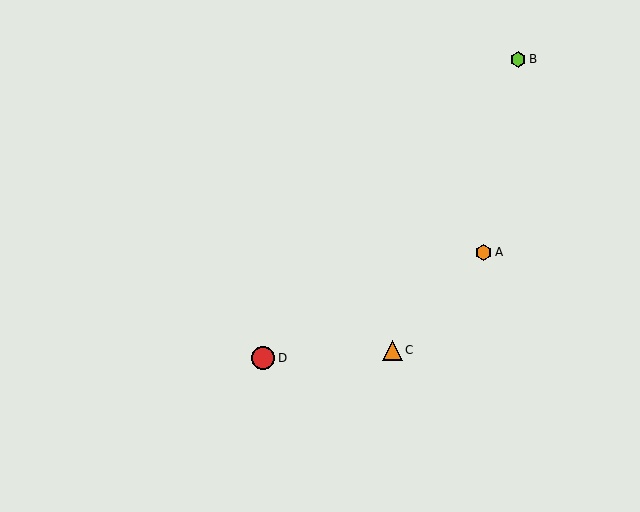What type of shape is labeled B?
Shape B is a lime hexagon.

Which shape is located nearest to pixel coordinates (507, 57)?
The lime hexagon (labeled B) at (518, 59) is nearest to that location.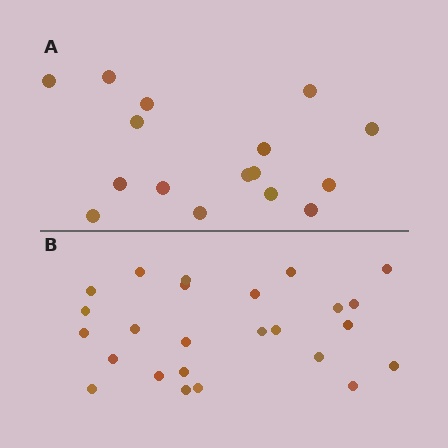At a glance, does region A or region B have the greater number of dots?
Region B (the bottom region) has more dots.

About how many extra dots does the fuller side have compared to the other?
Region B has roughly 8 or so more dots than region A.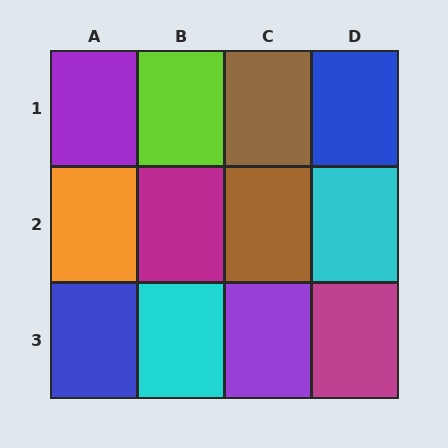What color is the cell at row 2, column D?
Cyan.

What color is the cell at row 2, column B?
Magenta.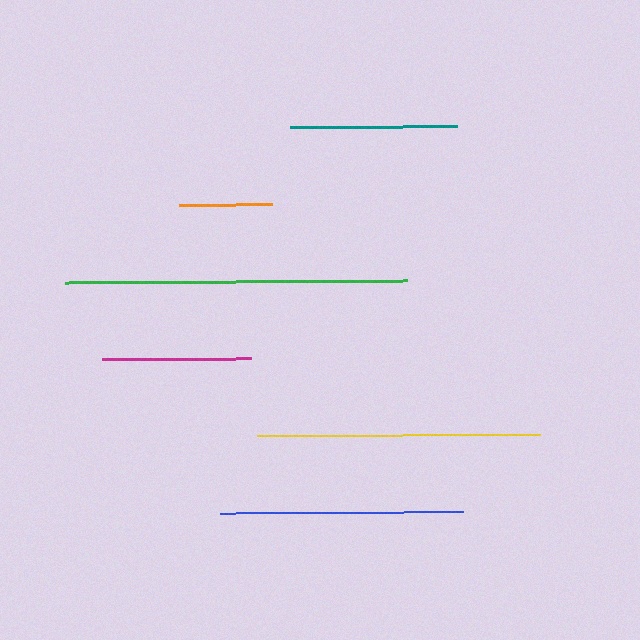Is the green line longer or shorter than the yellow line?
The green line is longer than the yellow line.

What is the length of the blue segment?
The blue segment is approximately 244 pixels long.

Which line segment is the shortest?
The orange line is the shortest at approximately 93 pixels.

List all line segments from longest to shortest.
From longest to shortest: green, yellow, blue, teal, magenta, orange.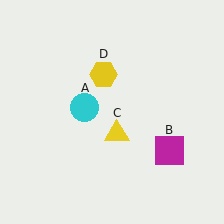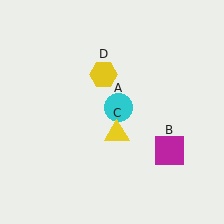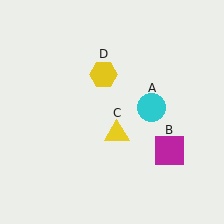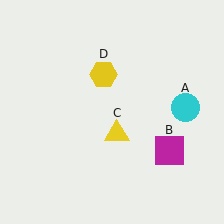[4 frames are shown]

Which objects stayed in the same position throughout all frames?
Magenta square (object B) and yellow triangle (object C) and yellow hexagon (object D) remained stationary.